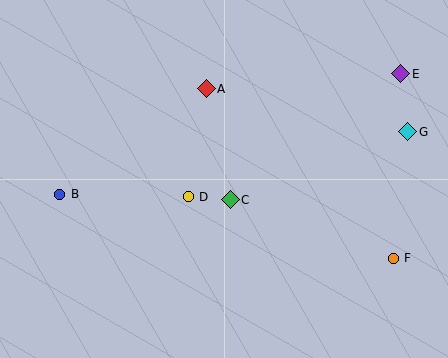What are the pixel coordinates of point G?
Point G is at (408, 132).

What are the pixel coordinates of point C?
Point C is at (230, 200).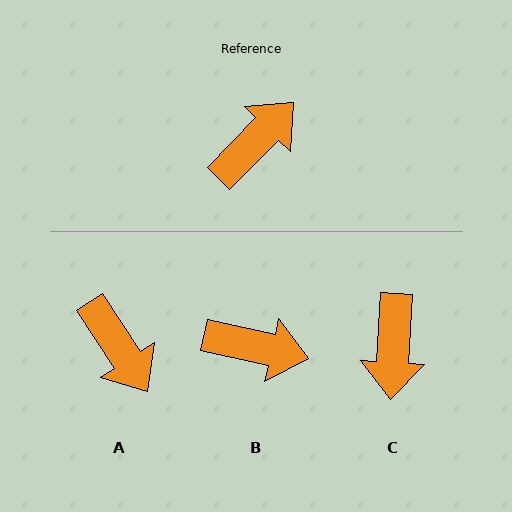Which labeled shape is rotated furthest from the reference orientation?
C, about 138 degrees away.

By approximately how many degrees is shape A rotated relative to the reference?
Approximately 102 degrees clockwise.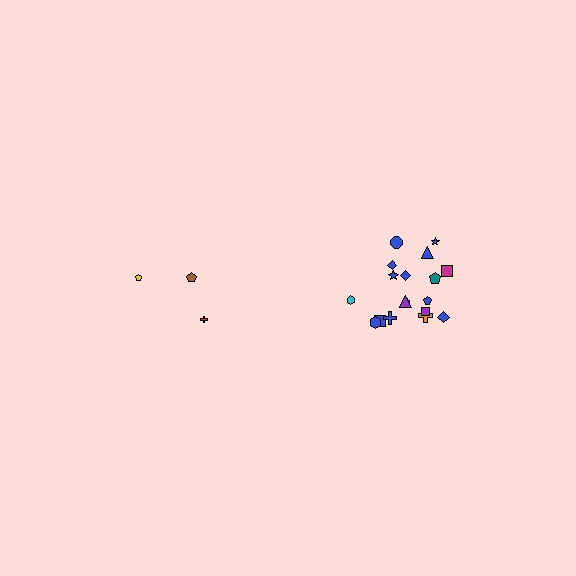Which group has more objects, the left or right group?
The right group.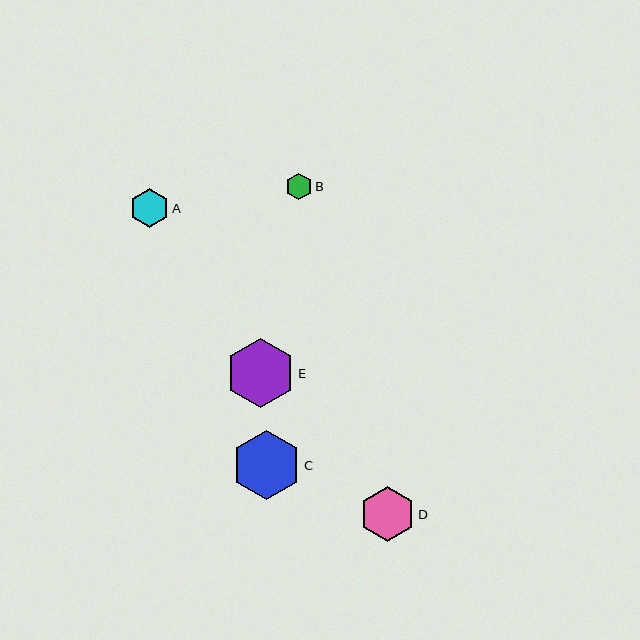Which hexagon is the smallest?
Hexagon B is the smallest with a size of approximately 27 pixels.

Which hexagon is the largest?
Hexagon E is the largest with a size of approximately 69 pixels.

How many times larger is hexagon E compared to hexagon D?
Hexagon E is approximately 1.2 times the size of hexagon D.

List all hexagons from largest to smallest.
From largest to smallest: E, C, D, A, B.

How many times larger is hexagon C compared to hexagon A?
Hexagon C is approximately 1.8 times the size of hexagon A.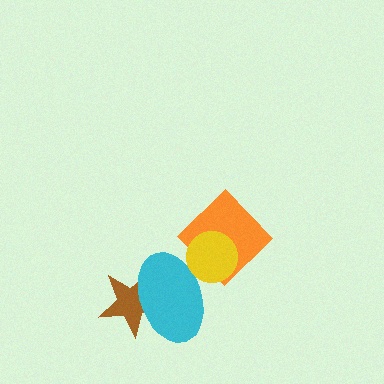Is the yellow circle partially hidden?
No, no other shape covers it.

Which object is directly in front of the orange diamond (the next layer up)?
The cyan ellipse is directly in front of the orange diamond.